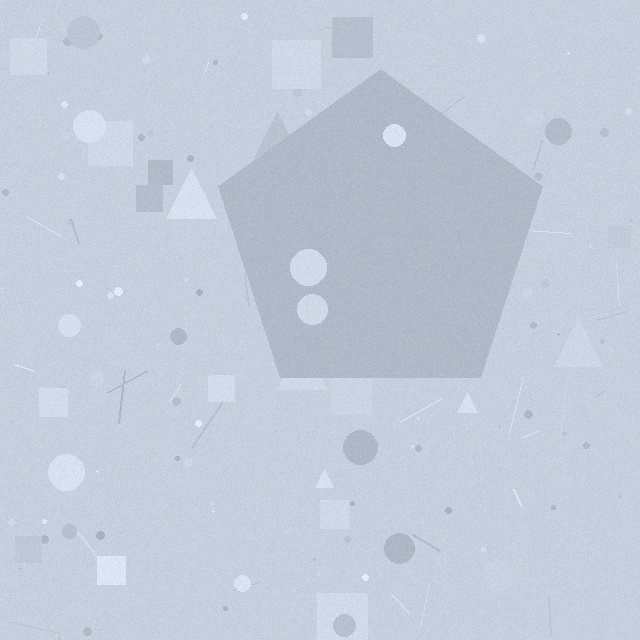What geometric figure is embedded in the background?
A pentagon is embedded in the background.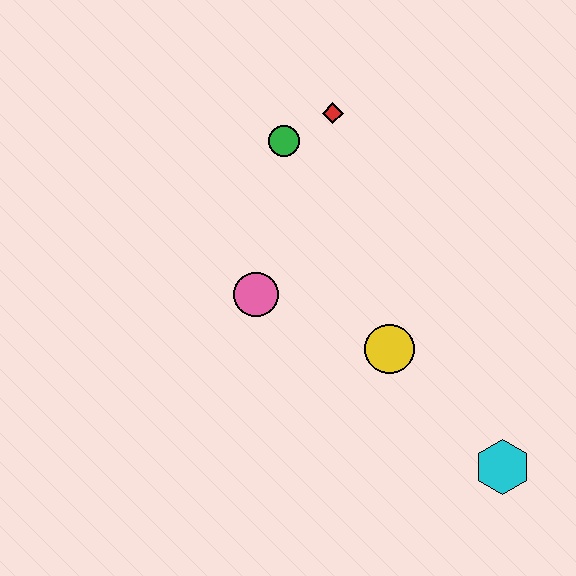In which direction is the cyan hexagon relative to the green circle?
The cyan hexagon is below the green circle.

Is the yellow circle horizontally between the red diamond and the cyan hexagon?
Yes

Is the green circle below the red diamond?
Yes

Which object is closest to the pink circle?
The yellow circle is closest to the pink circle.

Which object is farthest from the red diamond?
The cyan hexagon is farthest from the red diamond.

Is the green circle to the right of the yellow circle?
No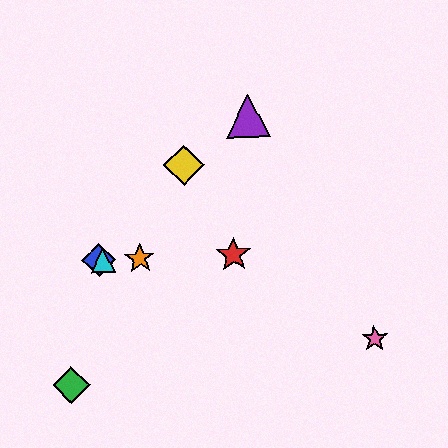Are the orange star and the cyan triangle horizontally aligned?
Yes, both are at y≈258.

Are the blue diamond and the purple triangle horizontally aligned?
No, the blue diamond is at y≈260 and the purple triangle is at y≈116.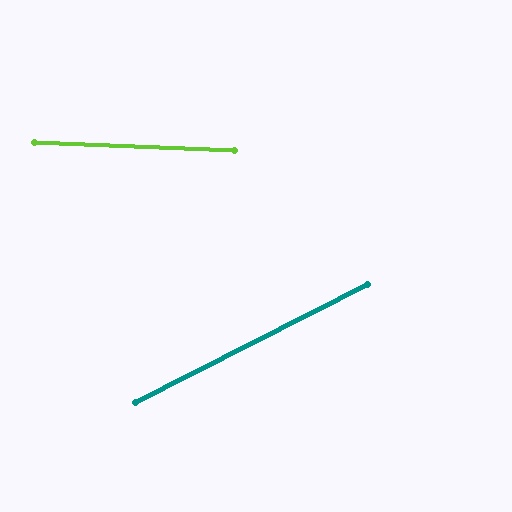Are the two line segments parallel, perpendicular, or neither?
Neither parallel nor perpendicular — they differ by about 29°.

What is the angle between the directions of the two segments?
Approximately 29 degrees.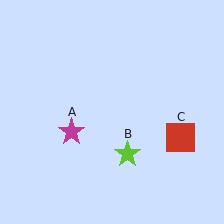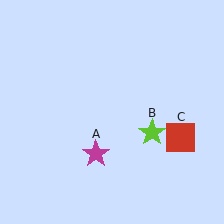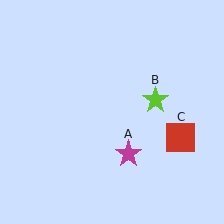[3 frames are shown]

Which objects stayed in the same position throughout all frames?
Red square (object C) remained stationary.